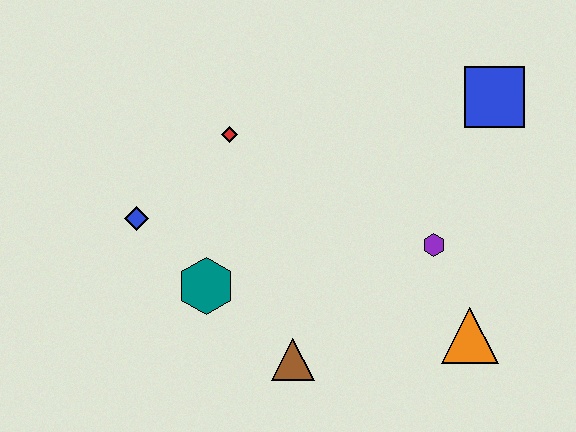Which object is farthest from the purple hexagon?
The blue diamond is farthest from the purple hexagon.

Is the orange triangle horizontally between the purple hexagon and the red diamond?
No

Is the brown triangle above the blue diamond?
No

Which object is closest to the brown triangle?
The teal hexagon is closest to the brown triangle.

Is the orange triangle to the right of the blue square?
No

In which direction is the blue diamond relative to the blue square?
The blue diamond is to the left of the blue square.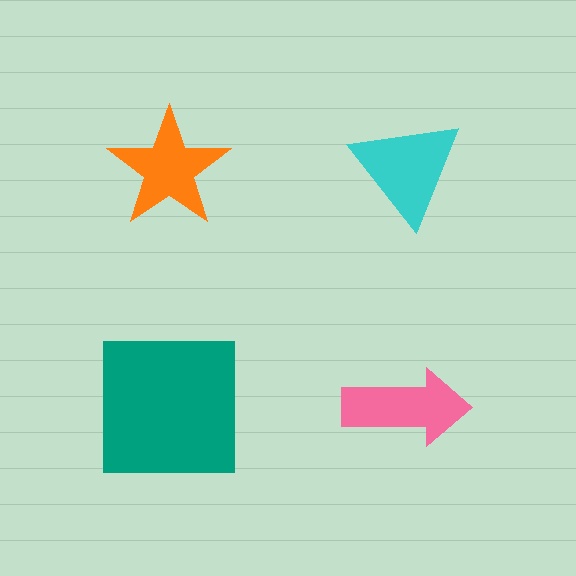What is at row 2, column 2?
A pink arrow.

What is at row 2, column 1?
A teal square.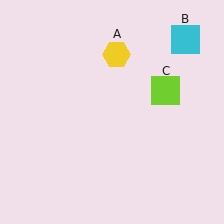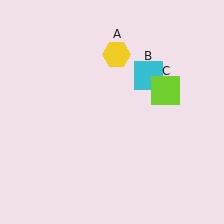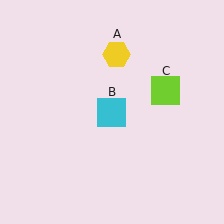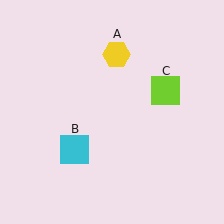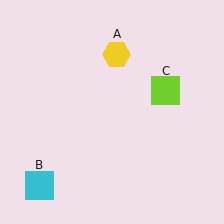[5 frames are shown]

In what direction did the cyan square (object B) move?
The cyan square (object B) moved down and to the left.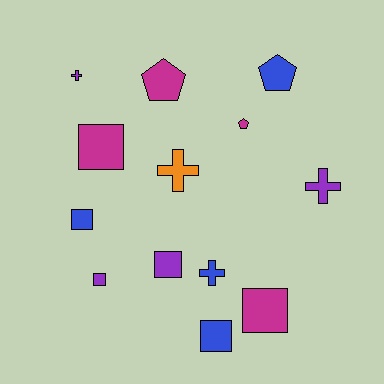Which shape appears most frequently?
Square, with 6 objects.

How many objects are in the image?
There are 13 objects.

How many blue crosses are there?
There is 1 blue cross.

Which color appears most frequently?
Purple, with 4 objects.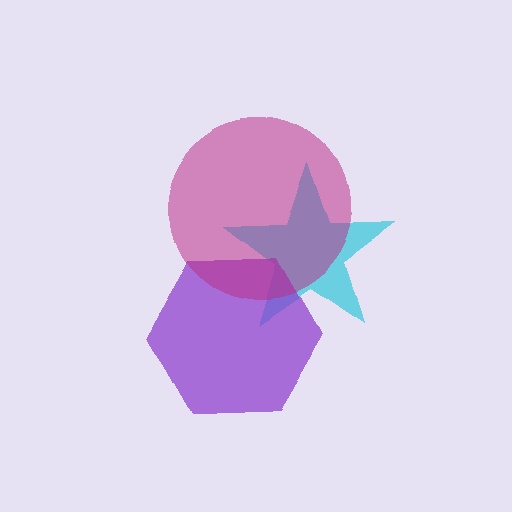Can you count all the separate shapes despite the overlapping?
Yes, there are 3 separate shapes.